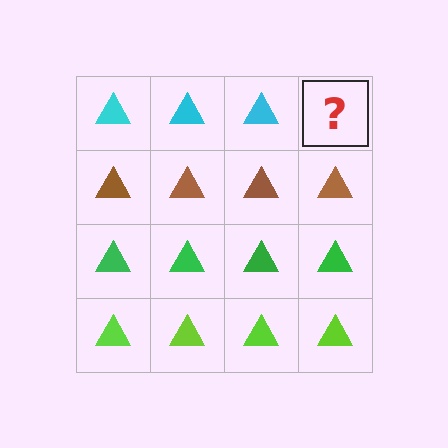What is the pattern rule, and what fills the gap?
The rule is that each row has a consistent color. The gap should be filled with a cyan triangle.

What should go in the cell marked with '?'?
The missing cell should contain a cyan triangle.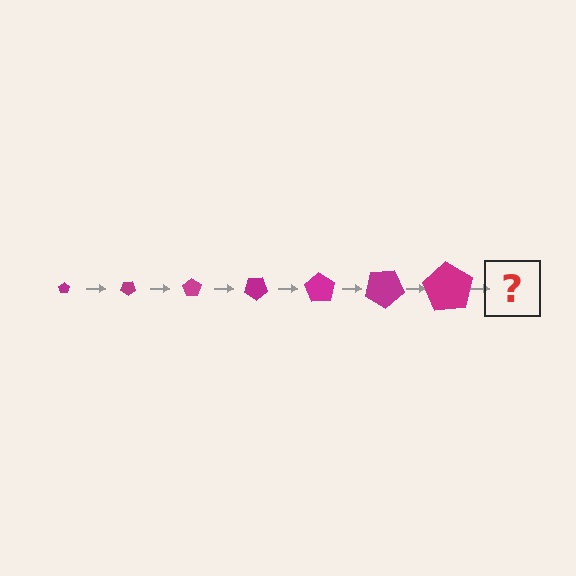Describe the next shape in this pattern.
It should be a pentagon, larger than the previous one and rotated 245 degrees from the start.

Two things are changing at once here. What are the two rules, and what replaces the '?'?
The two rules are that the pentagon grows larger each step and it rotates 35 degrees each step. The '?' should be a pentagon, larger than the previous one and rotated 245 degrees from the start.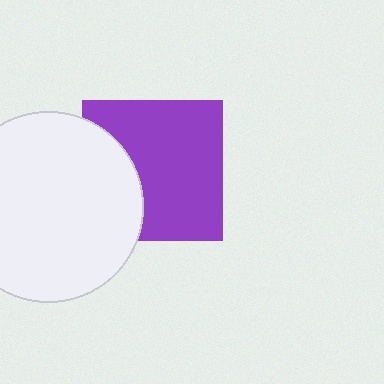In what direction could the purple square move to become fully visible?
The purple square could move right. That would shift it out from behind the white circle entirely.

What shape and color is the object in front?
The object in front is a white circle.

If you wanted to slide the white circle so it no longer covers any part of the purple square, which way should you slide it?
Slide it left — that is the most direct way to separate the two shapes.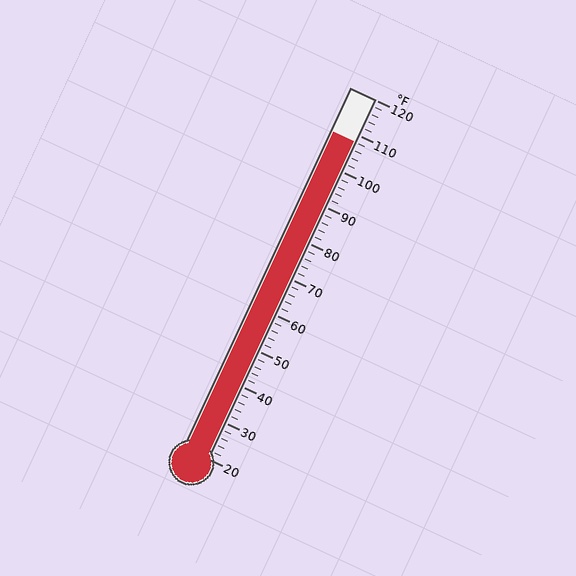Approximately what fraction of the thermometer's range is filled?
The thermometer is filled to approximately 90% of its range.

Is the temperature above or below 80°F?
The temperature is above 80°F.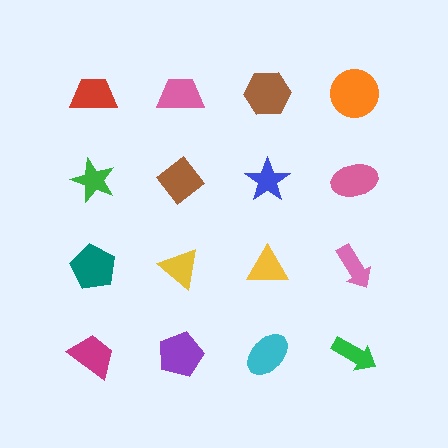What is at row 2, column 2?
A brown diamond.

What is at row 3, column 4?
A pink arrow.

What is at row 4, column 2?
A purple pentagon.